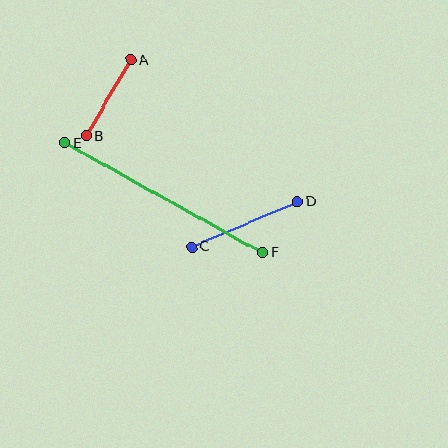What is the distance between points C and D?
The distance is approximately 115 pixels.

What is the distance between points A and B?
The distance is approximately 88 pixels.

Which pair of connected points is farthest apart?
Points E and F are farthest apart.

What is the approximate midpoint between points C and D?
The midpoint is at approximately (244, 224) pixels.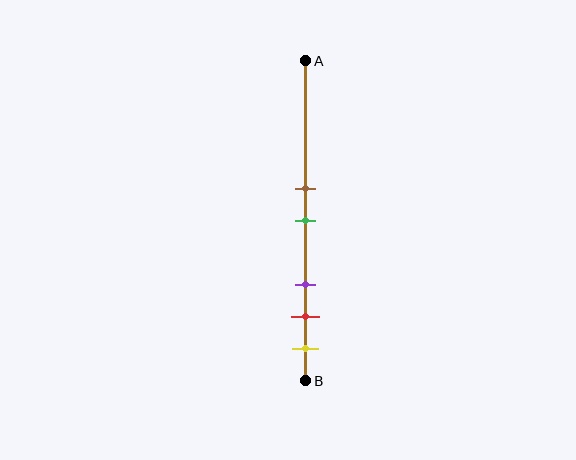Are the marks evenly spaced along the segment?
No, the marks are not evenly spaced.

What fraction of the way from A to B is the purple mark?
The purple mark is approximately 70% (0.7) of the way from A to B.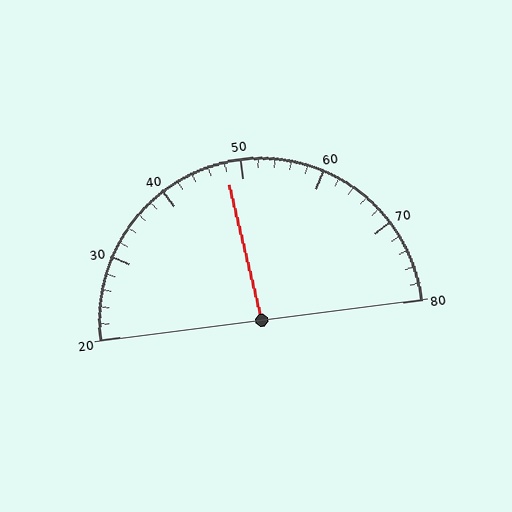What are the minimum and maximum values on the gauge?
The gauge ranges from 20 to 80.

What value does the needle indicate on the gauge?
The needle indicates approximately 48.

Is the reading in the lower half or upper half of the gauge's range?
The reading is in the lower half of the range (20 to 80).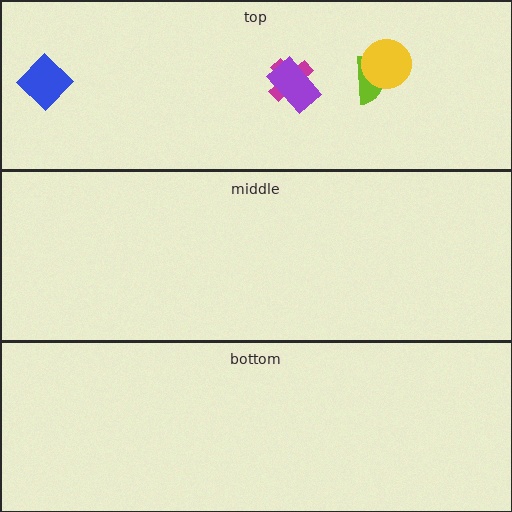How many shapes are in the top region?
5.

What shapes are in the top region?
The magenta cross, the blue diamond, the lime semicircle, the yellow circle, the purple rectangle.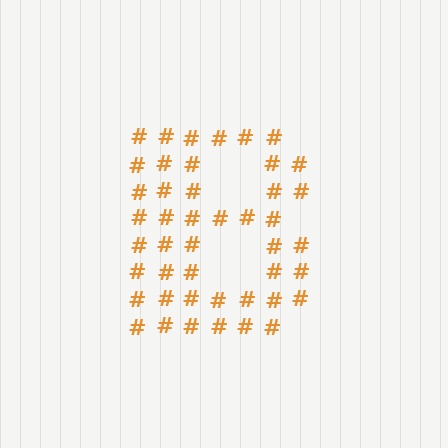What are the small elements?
The small elements are hash symbols.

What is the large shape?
The large shape is the letter B.